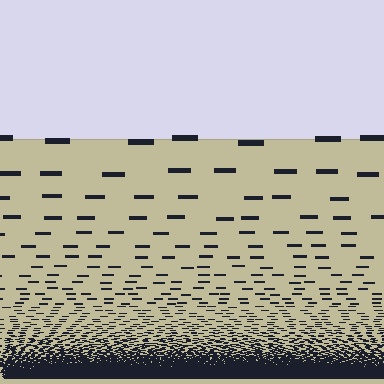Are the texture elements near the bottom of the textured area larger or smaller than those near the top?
Smaller. The gradient is inverted — elements near the bottom are smaller and denser.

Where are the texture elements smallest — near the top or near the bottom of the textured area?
Near the bottom.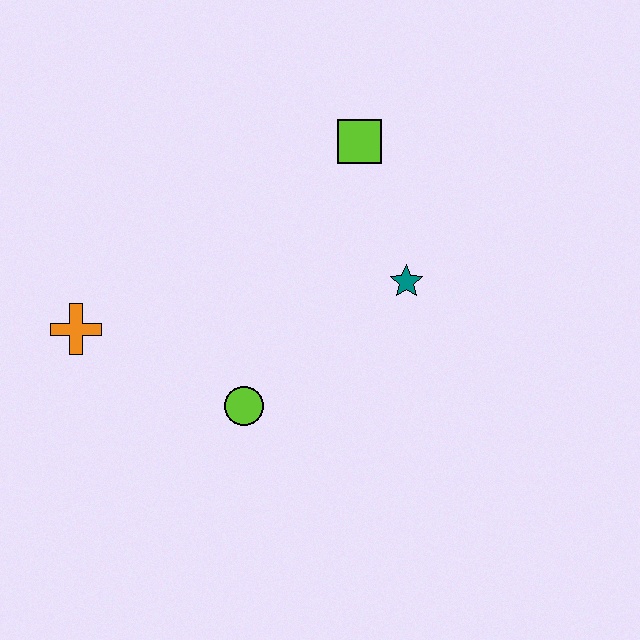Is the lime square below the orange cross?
No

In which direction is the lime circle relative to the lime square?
The lime circle is below the lime square.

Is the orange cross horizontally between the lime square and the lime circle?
No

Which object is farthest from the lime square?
The orange cross is farthest from the lime square.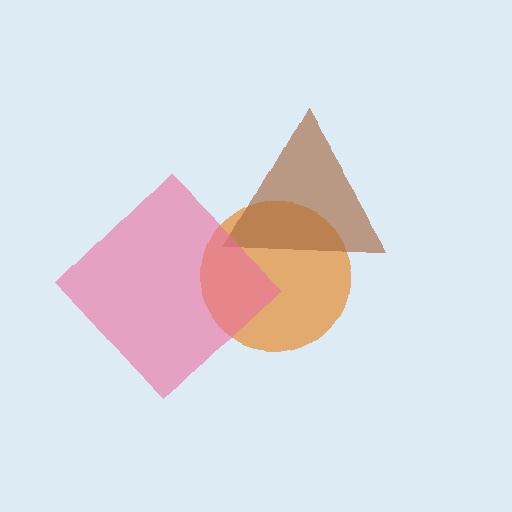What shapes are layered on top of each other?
The layered shapes are: an orange circle, a brown triangle, a pink diamond.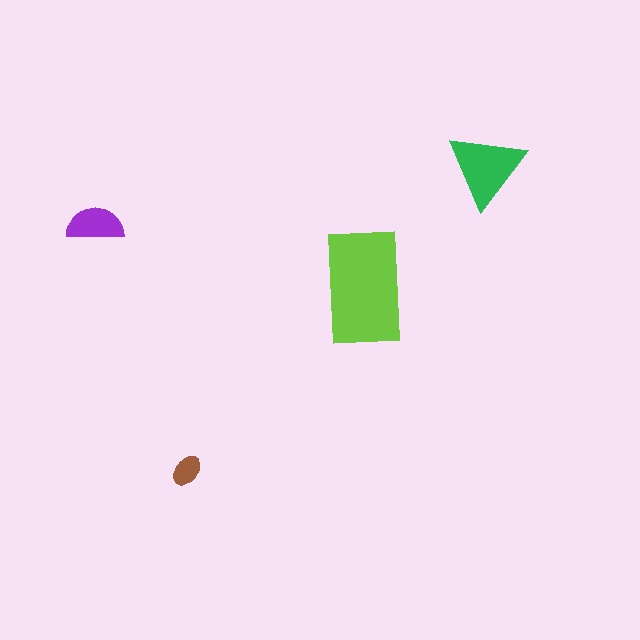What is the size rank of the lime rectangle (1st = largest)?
1st.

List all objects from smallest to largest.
The brown ellipse, the purple semicircle, the green triangle, the lime rectangle.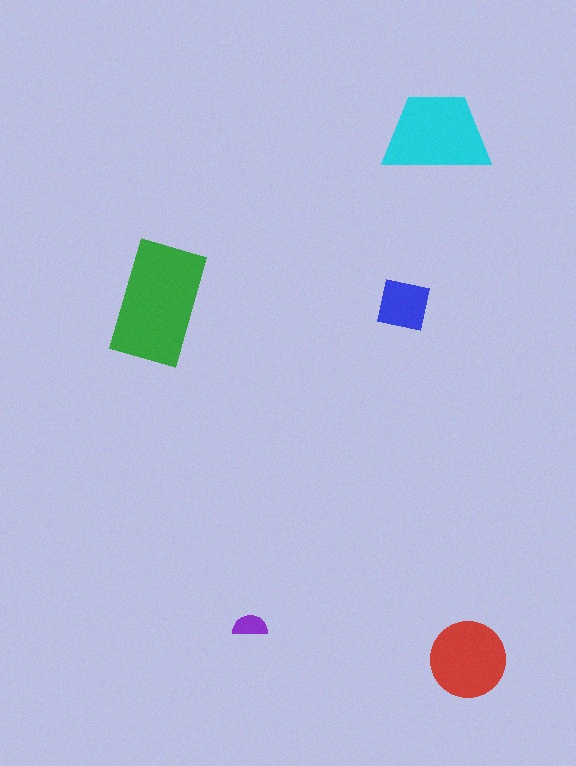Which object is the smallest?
The purple semicircle.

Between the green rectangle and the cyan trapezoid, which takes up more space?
The green rectangle.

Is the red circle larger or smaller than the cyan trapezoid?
Smaller.